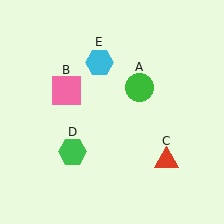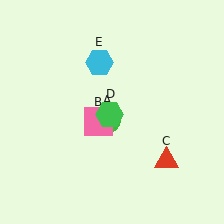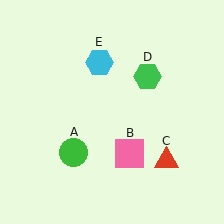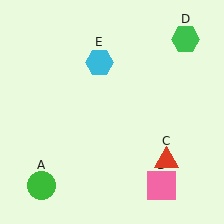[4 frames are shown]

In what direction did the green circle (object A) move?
The green circle (object A) moved down and to the left.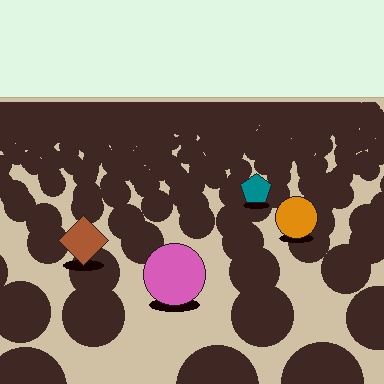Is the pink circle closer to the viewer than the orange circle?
Yes. The pink circle is closer — you can tell from the texture gradient: the ground texture is coarser near it.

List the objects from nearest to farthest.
From nearest to farthest: the pink circle, the brown diamond, the orange circle, the teal pentagon.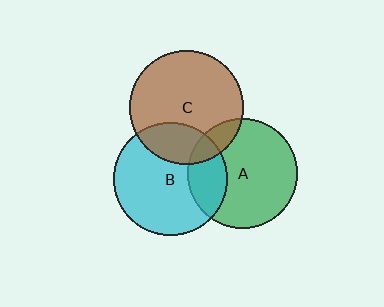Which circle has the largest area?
Circle C (brown).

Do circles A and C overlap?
Yes.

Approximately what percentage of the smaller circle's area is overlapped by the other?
Approximately 15%.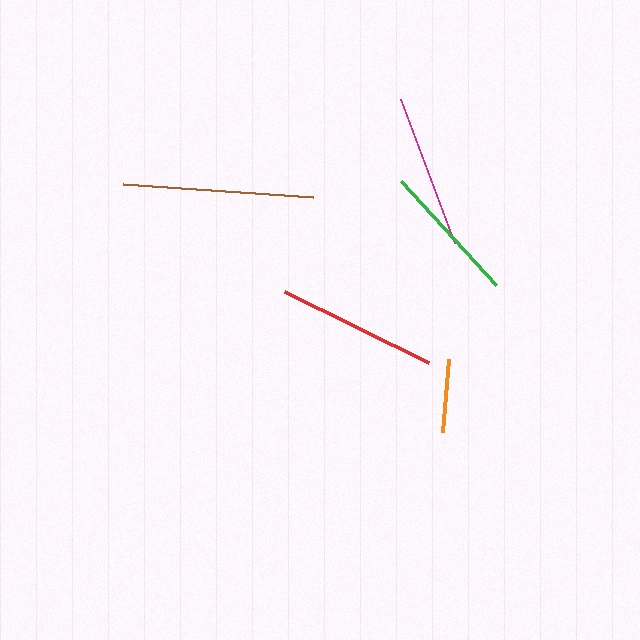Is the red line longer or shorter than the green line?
The red line is longer than the green line.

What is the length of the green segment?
The green segment is approximately 141 pixels long.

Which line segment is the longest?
The brown line is the longest at approximately 191 pixels.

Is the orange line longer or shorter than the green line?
The green line is longer than the orange line.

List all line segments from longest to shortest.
From longest to shortest: brown, red, magenta, green, orange.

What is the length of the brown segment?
The brown segment is approximately 191 pixels long.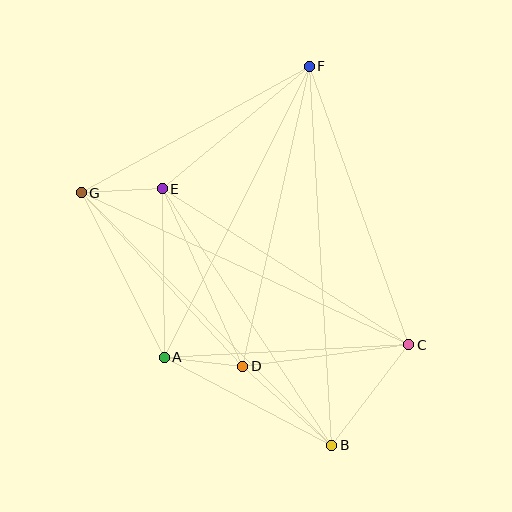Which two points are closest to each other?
Points A and D are closest to each other.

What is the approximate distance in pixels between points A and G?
The distance between A and G is approximately 185 pixels.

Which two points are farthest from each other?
Points B and F are farthest from each other.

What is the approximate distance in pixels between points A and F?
The distance between A and F is approximately 325 pixels.